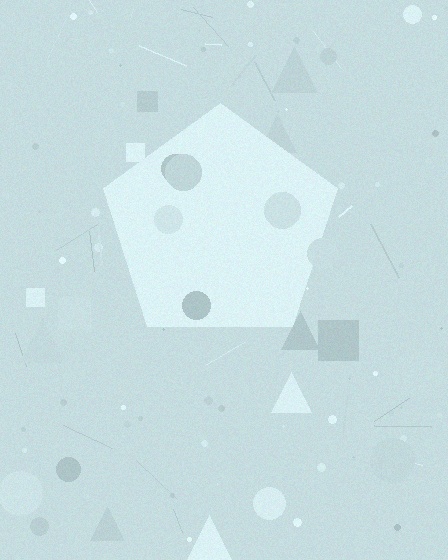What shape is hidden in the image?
A pentagon is hidden in the image.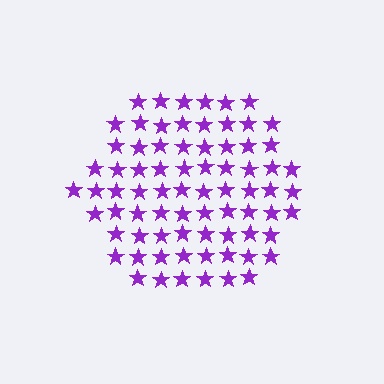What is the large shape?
The large shape is a hexagon.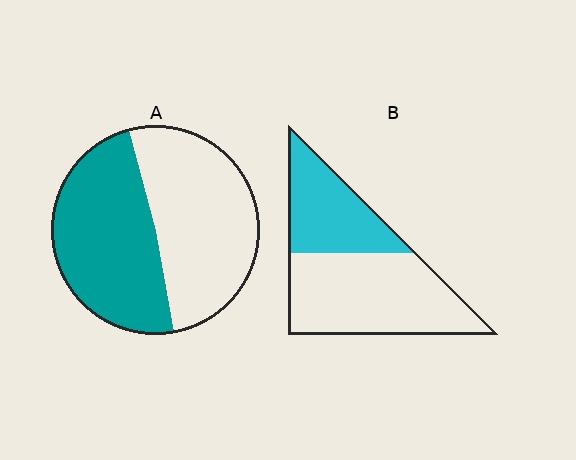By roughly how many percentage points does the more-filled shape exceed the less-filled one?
By roughly 10 percentage points (A over B).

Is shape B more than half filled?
No.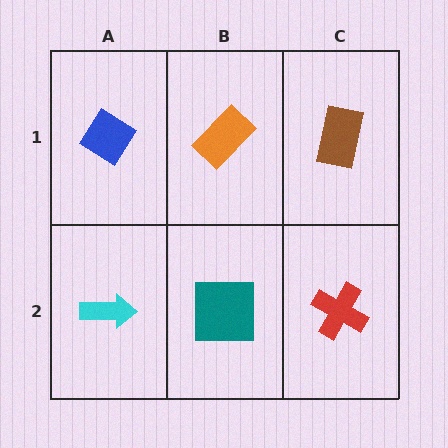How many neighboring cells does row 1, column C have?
2.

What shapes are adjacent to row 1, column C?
A red cross (row 2, column C), an orange rectangle (row 1, column B).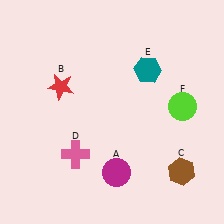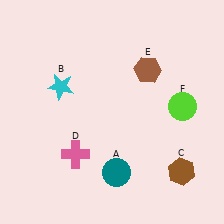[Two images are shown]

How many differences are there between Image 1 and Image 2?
There are 3 differences between the two images.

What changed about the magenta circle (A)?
In Image 1, A is magenta. In Image 2, it changed to teal.